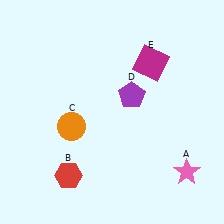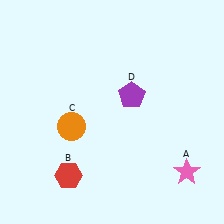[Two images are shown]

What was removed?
The magenta square (E) was removed in Image 2.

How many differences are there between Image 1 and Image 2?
There is 1 difference between the two images.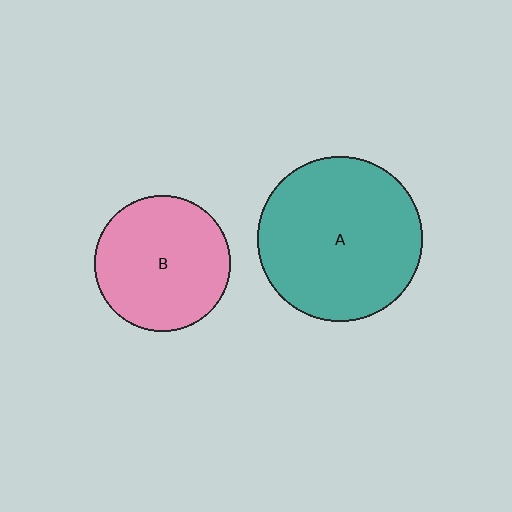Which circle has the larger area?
Circle A (teal).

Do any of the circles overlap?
No, none of the circles overlap.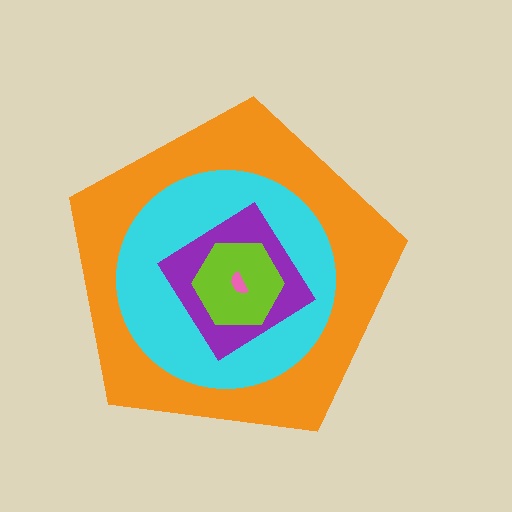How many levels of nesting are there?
5.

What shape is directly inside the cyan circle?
The purple diamond.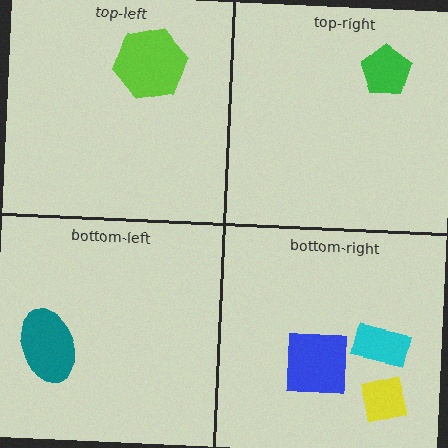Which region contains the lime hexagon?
The top-left region.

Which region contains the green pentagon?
The top-right region.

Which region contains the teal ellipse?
The bottom-left region.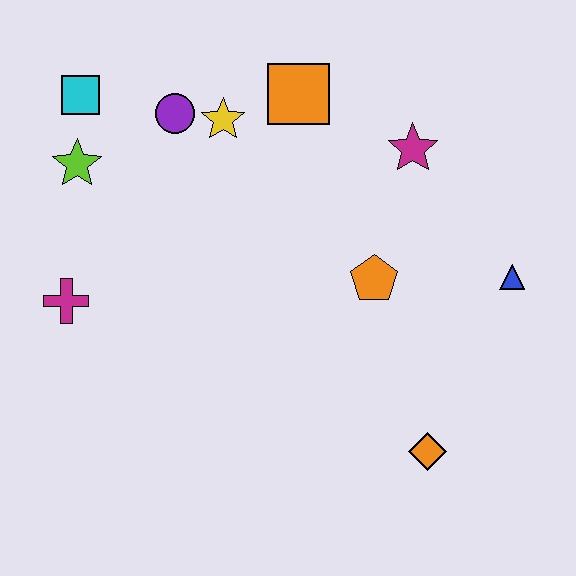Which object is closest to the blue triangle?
The orange pentagon is closest to the blue triangle.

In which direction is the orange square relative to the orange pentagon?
The orange square is above the orange pentagon.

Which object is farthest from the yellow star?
The orange diamond is farthest from the yellow star.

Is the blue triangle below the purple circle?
Yes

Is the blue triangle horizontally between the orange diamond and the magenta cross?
No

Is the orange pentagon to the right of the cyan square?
Yes